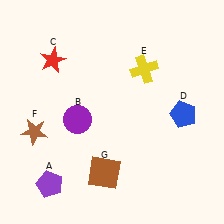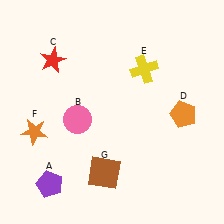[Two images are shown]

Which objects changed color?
B changed from purple to pink. D changed from blue to orange. F changed from brown to orange.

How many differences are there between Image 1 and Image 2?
There are 3 differences between the two images.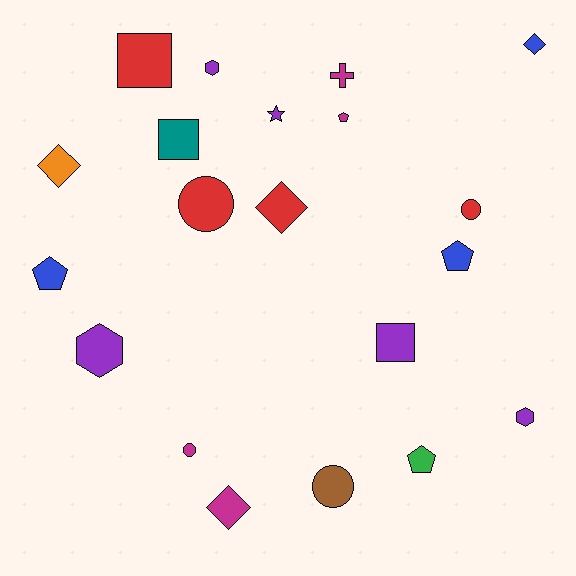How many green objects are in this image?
There is 1 green object.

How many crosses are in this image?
There is 1 cross.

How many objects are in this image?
There are 20 objects.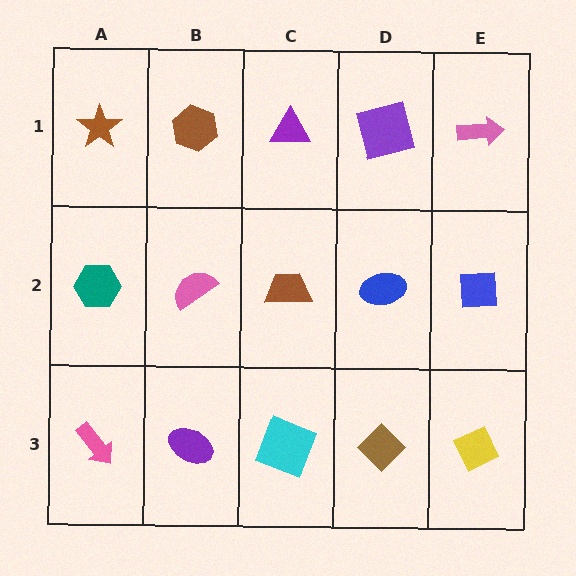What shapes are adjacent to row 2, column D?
A purple square (row 1, column D), a brown diamond (row 3, column D), a brown trapezoid (row 2, column C), a blue square (row 2, column E).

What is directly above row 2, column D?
A purple square.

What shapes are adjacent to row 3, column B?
A pink semicircle (row 2, column B), a pink arrow (row 3, column A), a cyan square (row 3, column C).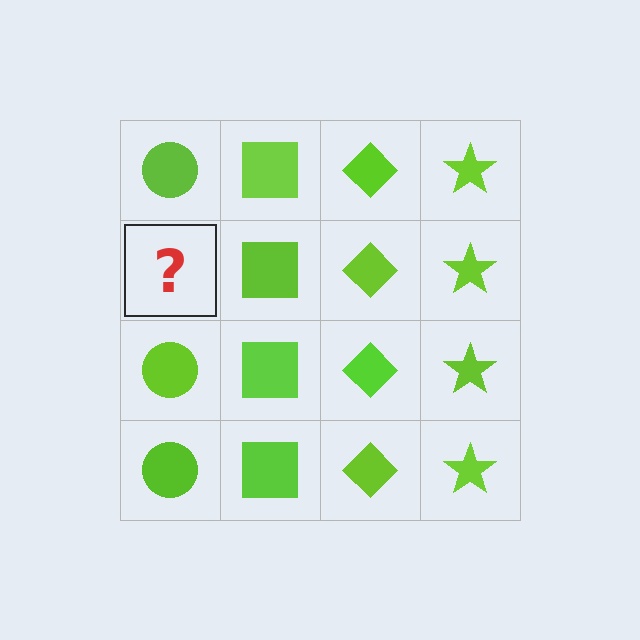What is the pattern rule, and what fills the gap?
The rule is that each column has a consistent shape. The gap should be filled with a lime circle.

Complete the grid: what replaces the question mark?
The question mark should be replaced with a lime circle.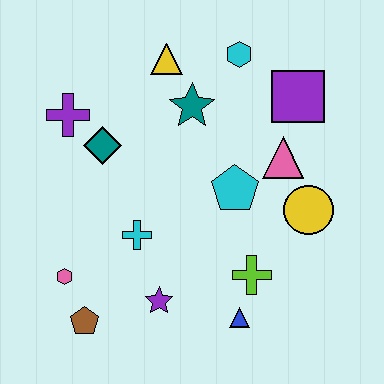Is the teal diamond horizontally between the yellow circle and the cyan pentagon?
No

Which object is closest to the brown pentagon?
The pink hexagon is closest to the brown pentagon.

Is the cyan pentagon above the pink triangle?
No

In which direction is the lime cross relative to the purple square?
The lime cross is below the purple square.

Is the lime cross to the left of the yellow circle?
Yes